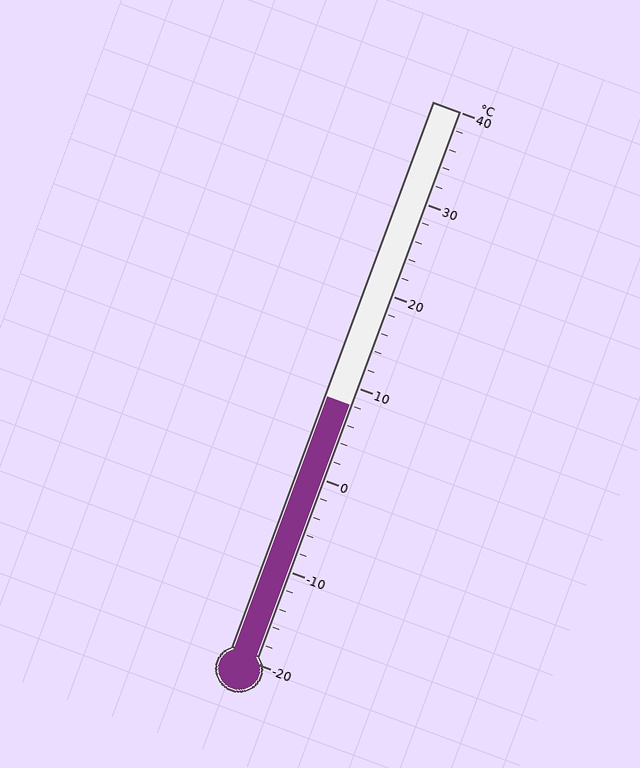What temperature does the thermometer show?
The thermometer shows approximately 8°C.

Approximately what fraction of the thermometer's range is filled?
The thermometer is filled to approximately 45% of its range.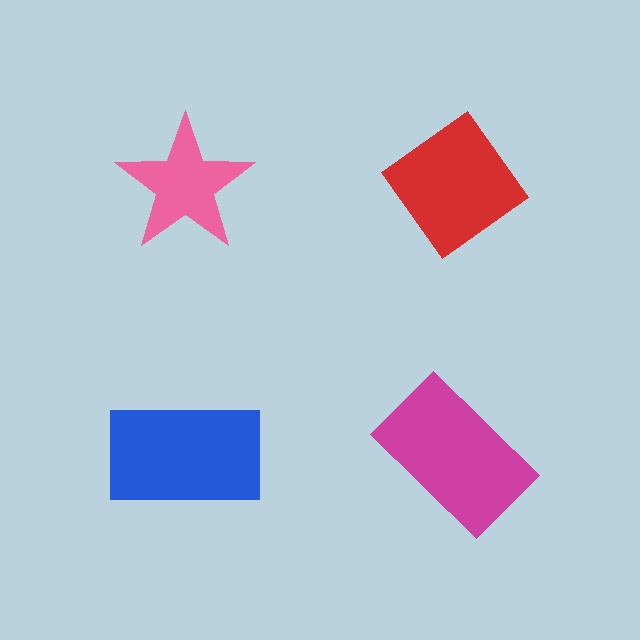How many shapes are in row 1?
2 shapes.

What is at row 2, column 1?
A blue rectangle.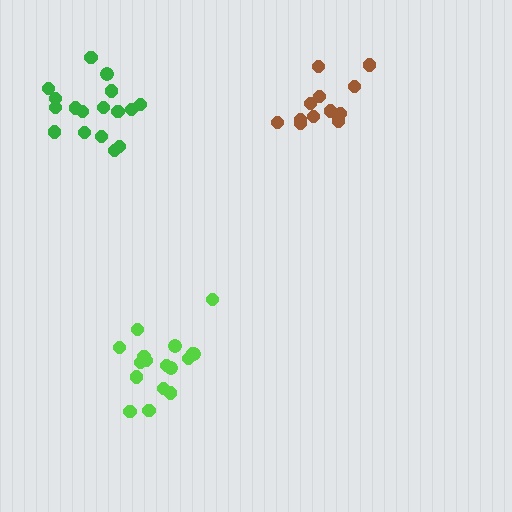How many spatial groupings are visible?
There are 3 spatial groupings.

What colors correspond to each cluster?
The clusters are colored: lime, brown, green.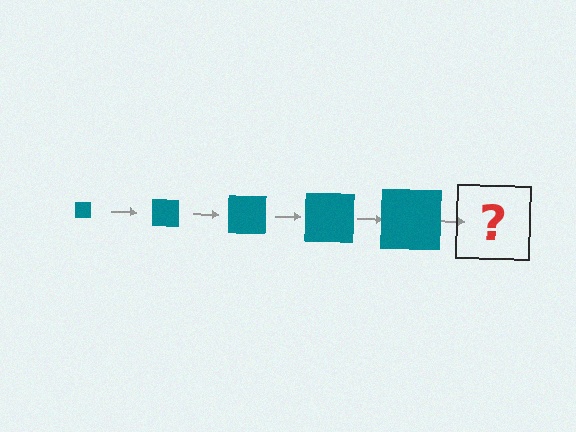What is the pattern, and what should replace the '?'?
The pattern is that the square gets progressively larger each step. The '?' should be a teal square, larger than the previous one.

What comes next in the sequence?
The next element should be a teal square, larger than the previous one.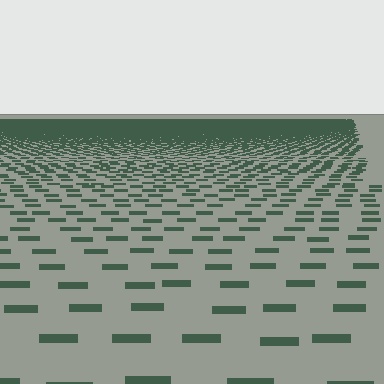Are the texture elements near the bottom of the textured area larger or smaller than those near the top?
Larger. Near the bottom, elements are closer to the viewer and appear at a bigger on-screen size.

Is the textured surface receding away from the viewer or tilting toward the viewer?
The surface is receding away from the viewer. Texture elements get smaller and denser toward the top.